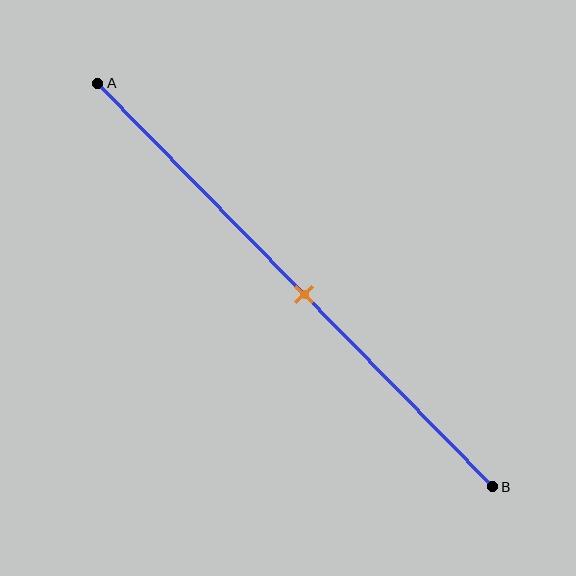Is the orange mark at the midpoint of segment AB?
Yes, the mark is approximately at the midpoint.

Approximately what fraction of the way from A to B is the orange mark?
The orange mark is approximately 50% of the way from A to B.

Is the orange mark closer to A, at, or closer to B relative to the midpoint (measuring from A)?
The orange mark is approximately at the midpoint of segment AB.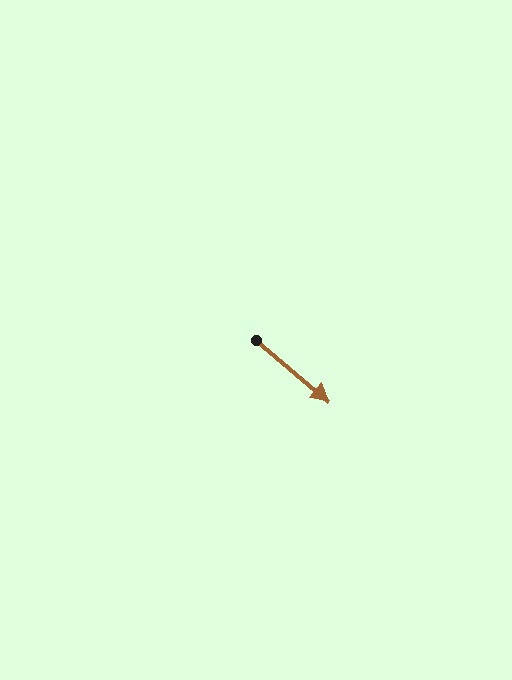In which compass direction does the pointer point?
Southeast.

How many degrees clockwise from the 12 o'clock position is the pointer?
Approximately 130 degrees.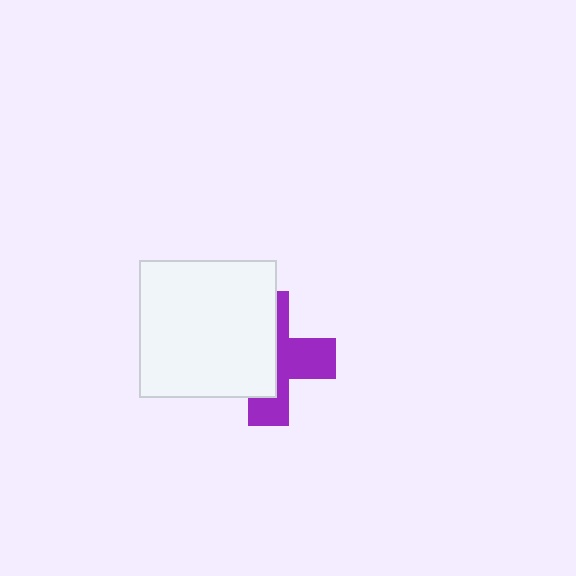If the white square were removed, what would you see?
You would see the complete purple cross.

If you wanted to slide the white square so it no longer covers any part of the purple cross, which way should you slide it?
Slide it left — that is the most direct way to separate the two shapes.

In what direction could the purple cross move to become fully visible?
The purple cross could move right. That would shift it out from behind the white square entirely.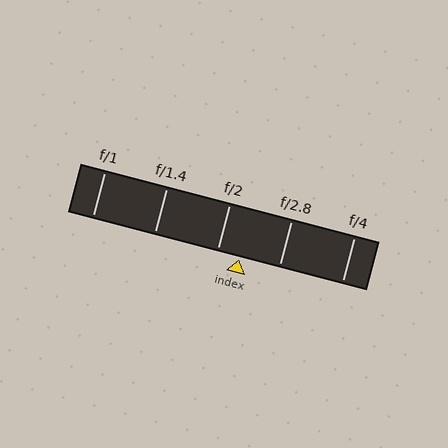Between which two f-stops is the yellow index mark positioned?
The index mark is between f/2 and f/2.8.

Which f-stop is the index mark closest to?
The index mark is closest to f/2.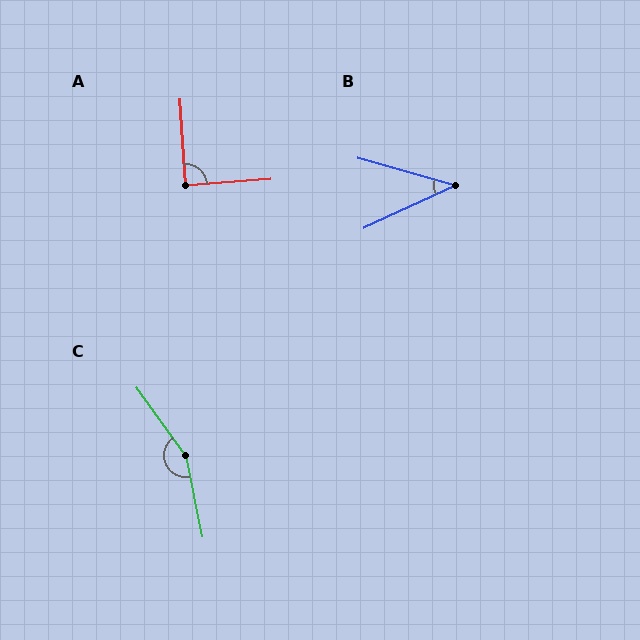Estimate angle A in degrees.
Approximately 89 degrees.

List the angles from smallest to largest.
B (41°), A (89°), C (156°).